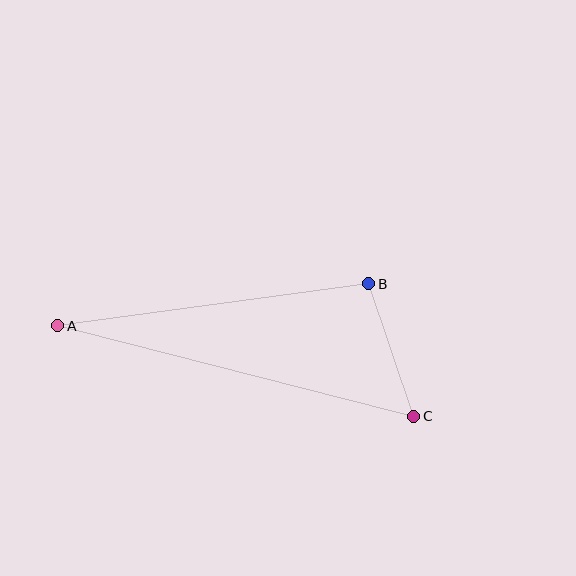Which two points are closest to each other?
Points B and C are closest to each other.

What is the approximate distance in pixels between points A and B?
The distance between A and B is approximately 314 pixels.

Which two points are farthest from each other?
Points A and C are farthest from each other.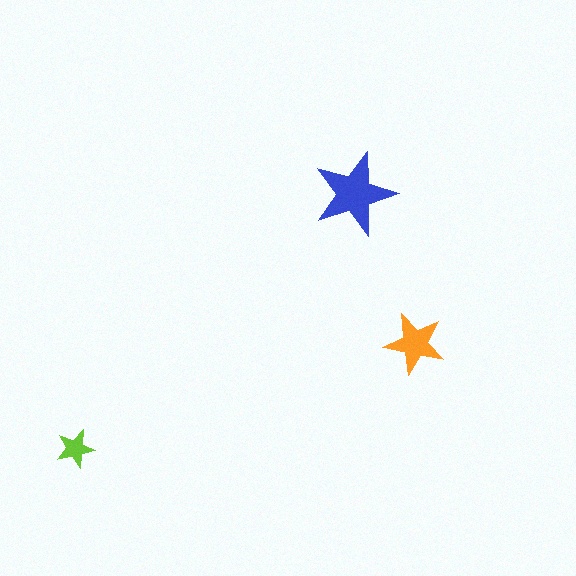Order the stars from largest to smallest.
the blue one, the orange one, the lime one.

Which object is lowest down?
The lime star is bottommost.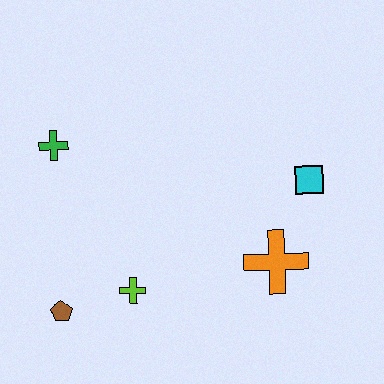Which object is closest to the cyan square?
The orange cross is closest to the cyan square.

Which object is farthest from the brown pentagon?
The cyan square is farthest from the brown pentagon.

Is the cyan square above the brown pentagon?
Yes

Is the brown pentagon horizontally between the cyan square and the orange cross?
No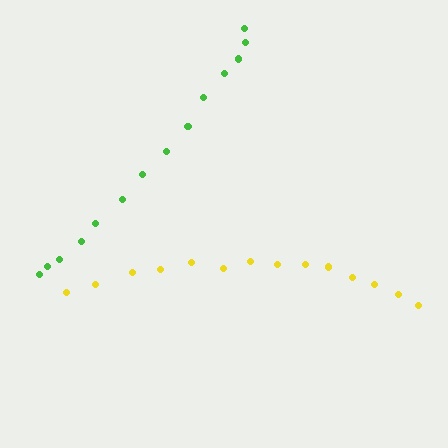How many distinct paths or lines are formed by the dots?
There are 2 distinct paths.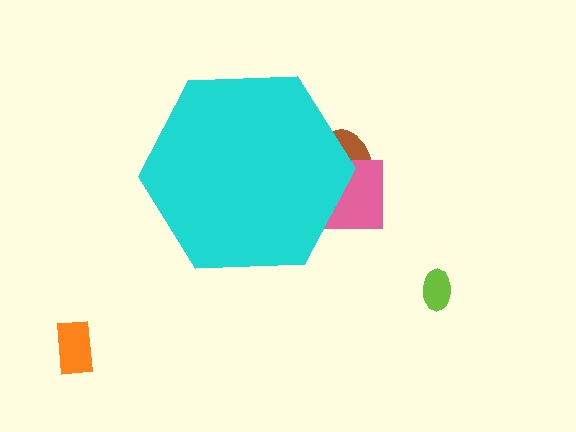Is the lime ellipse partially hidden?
No, the lime ellipse is fully visible.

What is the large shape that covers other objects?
A cyan hexagon.